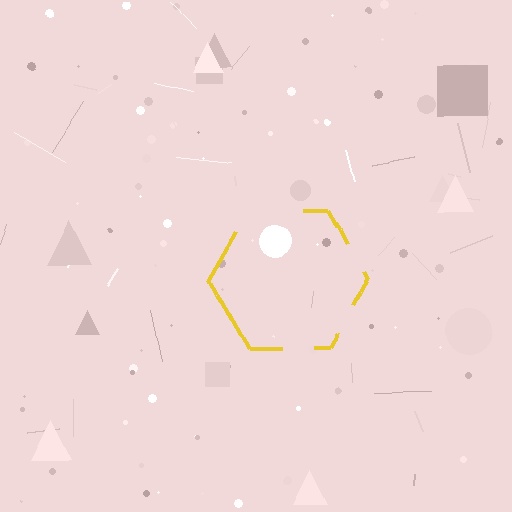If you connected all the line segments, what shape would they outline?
They would outline a hexagon.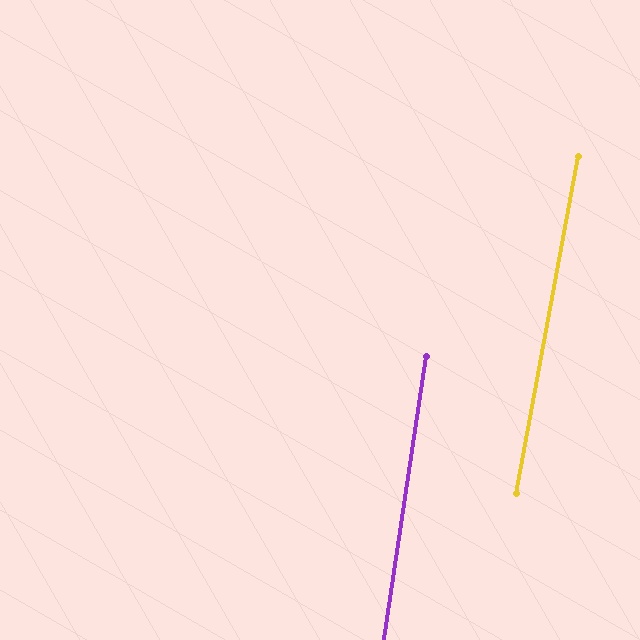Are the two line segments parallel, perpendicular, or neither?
Parallel — their directions differ by only 1.8°.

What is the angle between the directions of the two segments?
Approximately 2 degrees.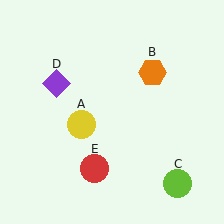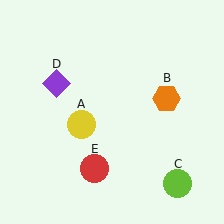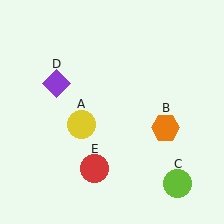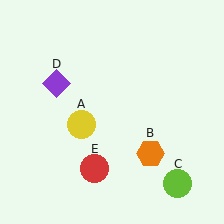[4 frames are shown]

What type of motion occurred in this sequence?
The orange hexagon (object B) rotated clockwise around the center of the scene.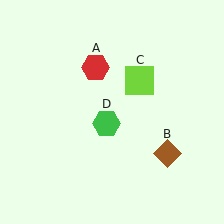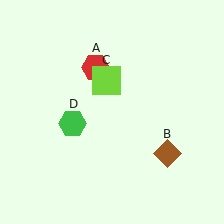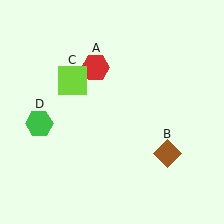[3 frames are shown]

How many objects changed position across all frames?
2 objects changed position: lime square (object C), green hexagon (object D).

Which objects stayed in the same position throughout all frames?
Red hexagon (object A) and brown diamond (object B) remained stationary.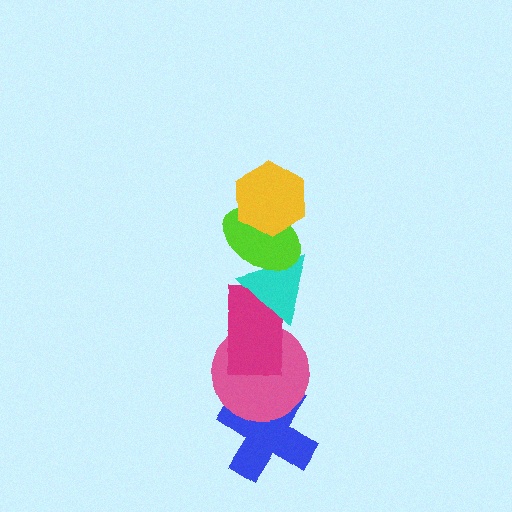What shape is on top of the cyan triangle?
The lime ellipse is on top of the cyan triangle.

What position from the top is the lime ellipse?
The lime ellipse is 2nd from the top.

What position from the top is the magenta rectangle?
The magenta rectangle is 4th from the top.